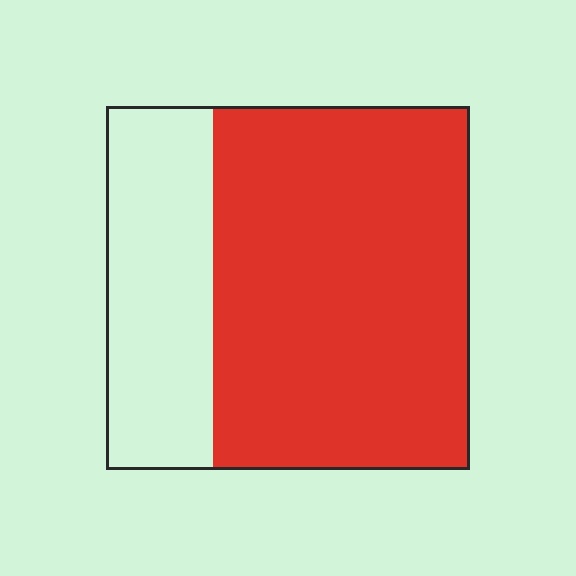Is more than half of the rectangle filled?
Yes.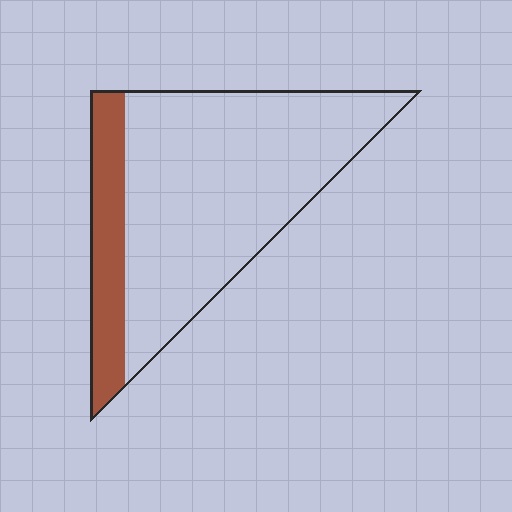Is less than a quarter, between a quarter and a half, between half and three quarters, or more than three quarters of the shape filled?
Less than a quarter.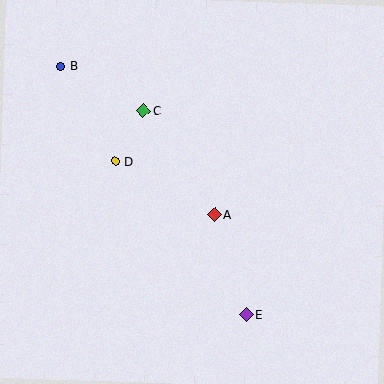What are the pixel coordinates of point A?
Point A is at (215, 215).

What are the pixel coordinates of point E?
Point E is at (246, 315).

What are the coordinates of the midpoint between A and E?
The midpoint between A and E is at (230, 265).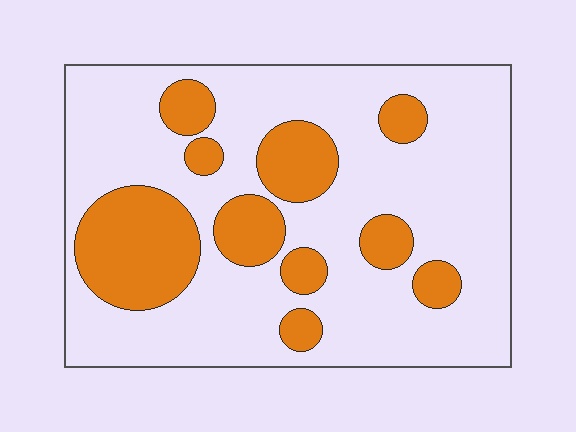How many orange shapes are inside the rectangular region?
10.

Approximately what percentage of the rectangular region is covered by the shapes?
Approximately 25%.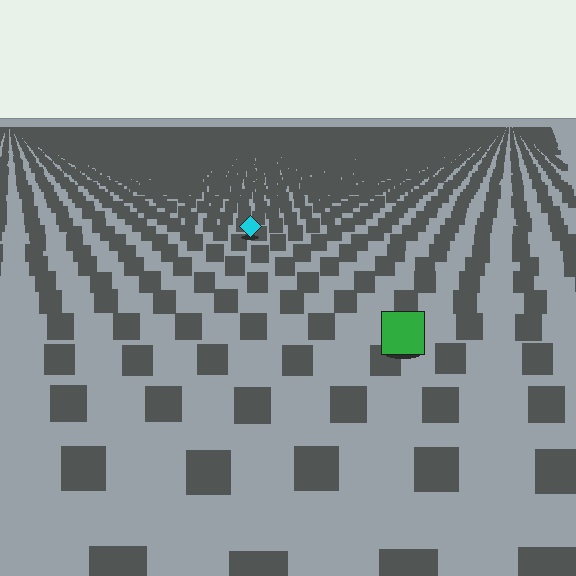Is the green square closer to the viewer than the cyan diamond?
Yes. The green square is closer — you can tell from the texture gradient: the ground texture is coarser near it.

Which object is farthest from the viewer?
The cyan diamond is farthest from the viewer. It appears smaller and the ground texture around it is denser.